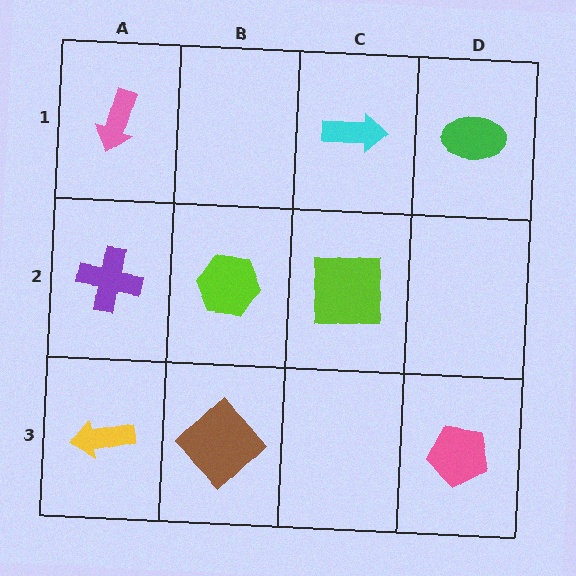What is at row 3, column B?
A brown diamond.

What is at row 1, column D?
A green ellipse.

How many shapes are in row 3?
3 shapes.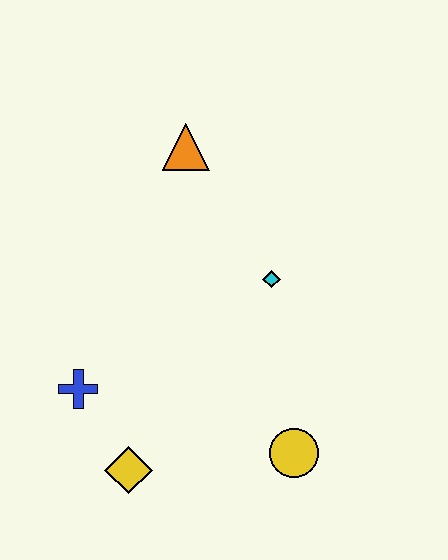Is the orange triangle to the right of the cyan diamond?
No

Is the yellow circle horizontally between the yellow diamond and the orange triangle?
No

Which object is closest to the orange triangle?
The cyan diamond is closest to the orange triangle.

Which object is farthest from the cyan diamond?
The yellow diamond is farthest from the cyan diamond.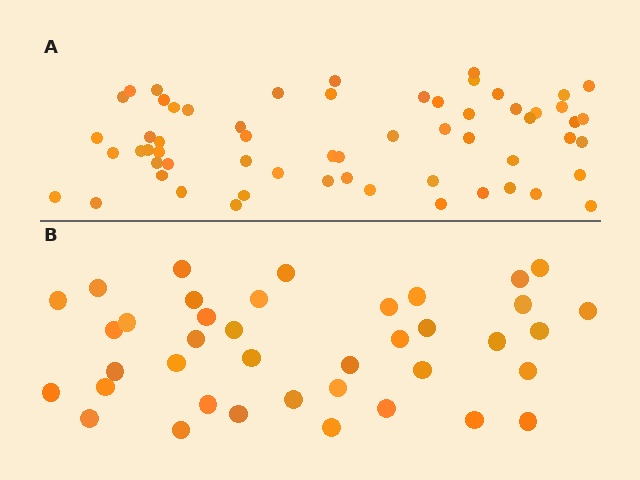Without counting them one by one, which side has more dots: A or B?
Region A (the top region) has more dots.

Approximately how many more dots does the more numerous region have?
Region A has approximately 20 more dots than region B.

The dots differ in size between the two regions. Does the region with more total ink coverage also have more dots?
No. Region B has more total ink coverage because its dots are larger, but region A actually contains more individual dots. Total area can be misleading — the number of items is what matters here.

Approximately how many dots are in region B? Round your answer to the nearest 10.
About 40 dots. (The exact count is 39, which rounds to 40.)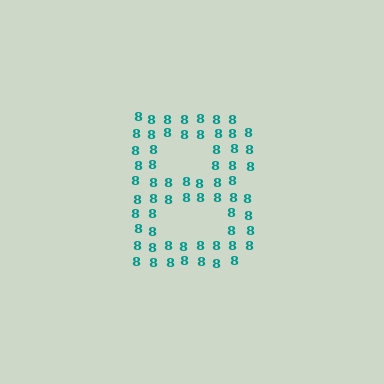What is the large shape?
The large shape is the letter B.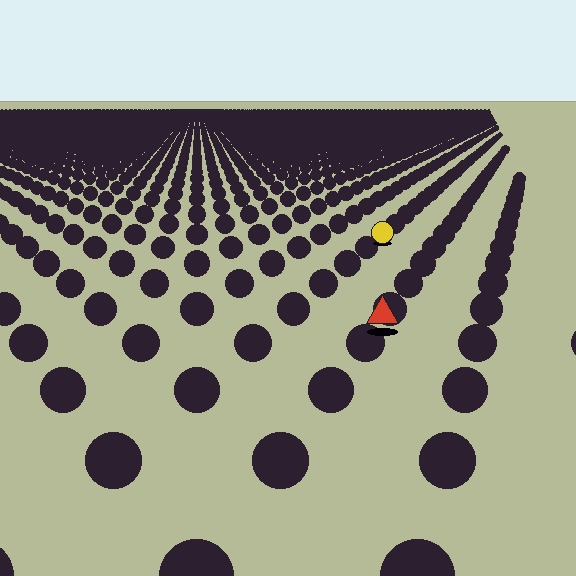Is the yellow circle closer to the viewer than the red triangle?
No. The red triangle is closer — you can tell from the texture gradient: the ground texture is coarser near it.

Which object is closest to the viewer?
The red triangle is closest. The texture marks near it are larger and more spread out.